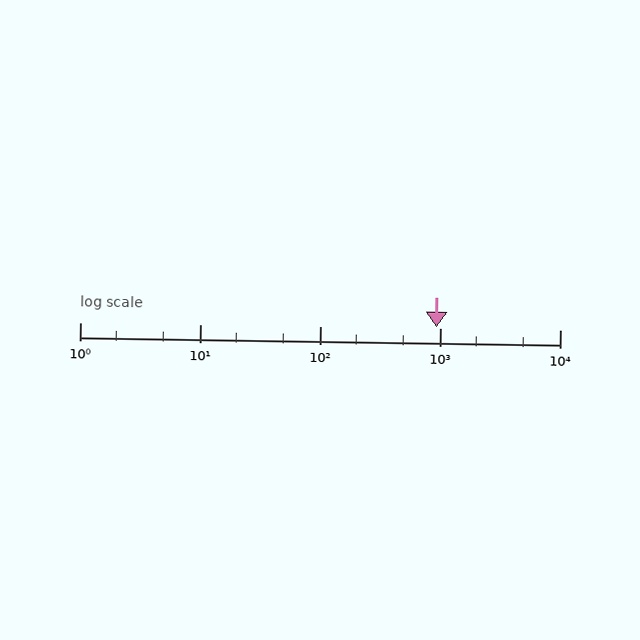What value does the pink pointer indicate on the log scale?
The pointer indicates approximately 930.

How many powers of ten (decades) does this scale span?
The scale spans 4 decades, from 1 to 10000.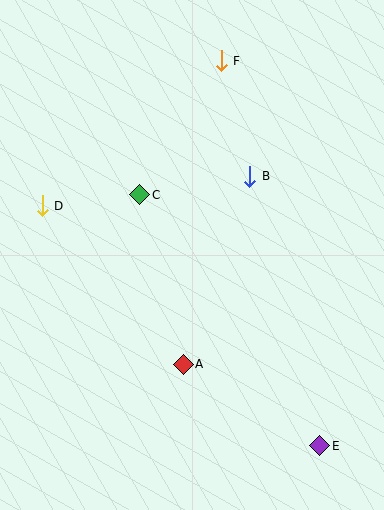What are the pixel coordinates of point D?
Point D is at (42, 206).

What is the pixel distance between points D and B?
The distance between D and B is 210 pixels.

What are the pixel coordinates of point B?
Point B is at (250, 176).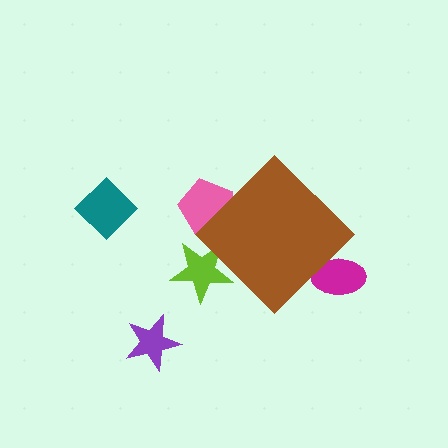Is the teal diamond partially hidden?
No, the teal diamond is fully visible.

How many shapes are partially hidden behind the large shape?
3 shapes are partially hidden.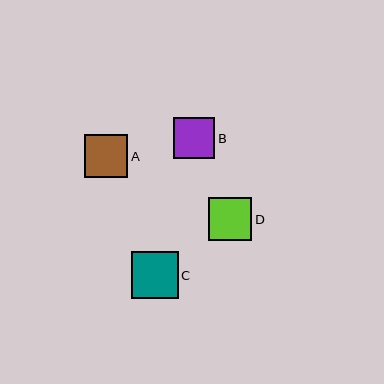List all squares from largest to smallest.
From largest to smallest: C, D, A, B.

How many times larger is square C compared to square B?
Square C is approximately 1.1 times the size of square B.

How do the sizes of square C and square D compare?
Square C and square D are approximately the same size.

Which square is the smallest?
Square B is the smallest with a size of approximately 41 pixels.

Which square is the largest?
Square C is the largest with a size of approximately 47 pixels.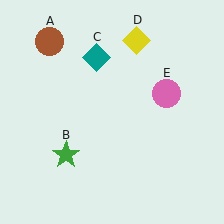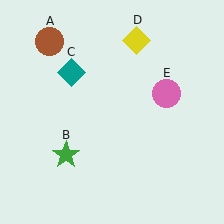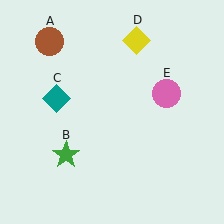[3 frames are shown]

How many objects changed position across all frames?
1 object changed position: teal diamond (object C).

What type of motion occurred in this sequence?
The teal diamond (object C) rotated counterclockwise around the center of the scene.